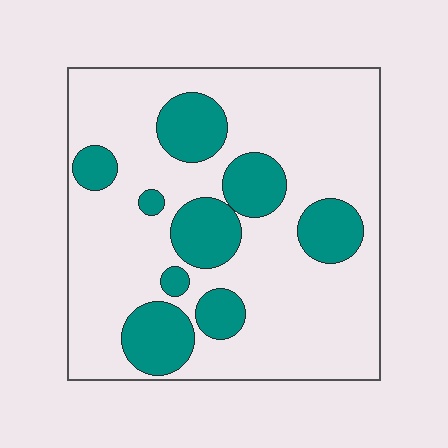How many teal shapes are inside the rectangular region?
9.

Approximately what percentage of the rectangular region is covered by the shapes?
Approximately 25%.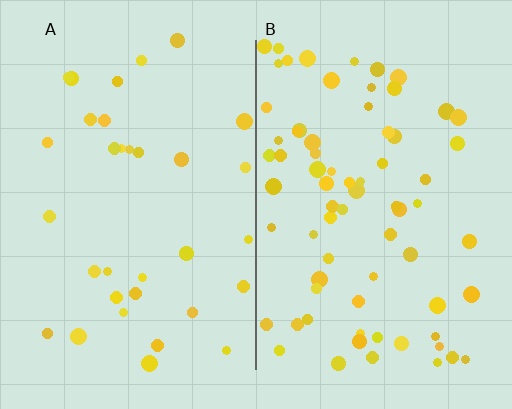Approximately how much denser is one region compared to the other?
Approximately 2.1× — region B over region A.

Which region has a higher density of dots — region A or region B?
B (the right).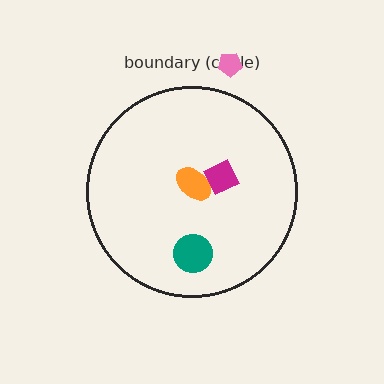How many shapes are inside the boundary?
3 inside, 1 outside.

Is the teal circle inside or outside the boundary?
Inside.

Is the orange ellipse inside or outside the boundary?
Inside.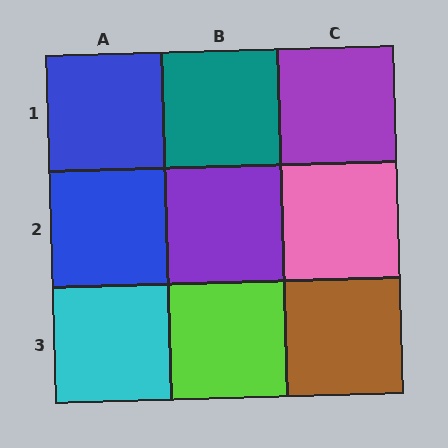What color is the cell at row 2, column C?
Pink.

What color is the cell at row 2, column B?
Purple.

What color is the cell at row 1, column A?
Blue.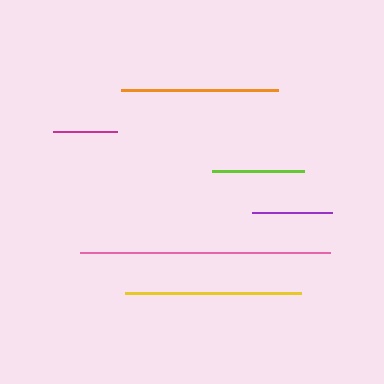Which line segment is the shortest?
The magenta line is the shortest at approximately 64 pixels.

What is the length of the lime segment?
The lime segment is approximately 91 pixels long.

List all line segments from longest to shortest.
From longest to shortest: pink, yellow, orange, lime, purple, magenta.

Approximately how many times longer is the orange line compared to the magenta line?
The orange line is approximately 2.5 times the length of the magenta line.